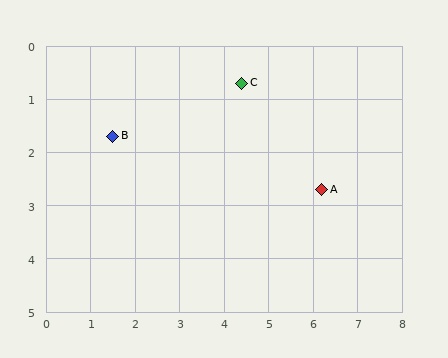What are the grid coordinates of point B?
Point B is at approximately (1.5, 1.7).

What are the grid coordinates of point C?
Point C is at approximately (4.4, 0.7).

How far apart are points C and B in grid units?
Points C and B are about 3.1 grid units apart.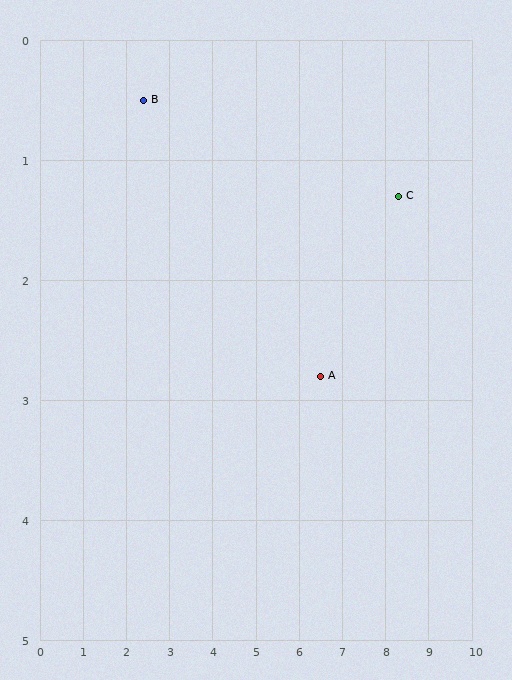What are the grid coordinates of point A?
Point A is at approximately (6.5, 2.8).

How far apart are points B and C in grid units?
Points B and C are about 6.0 grid units apart.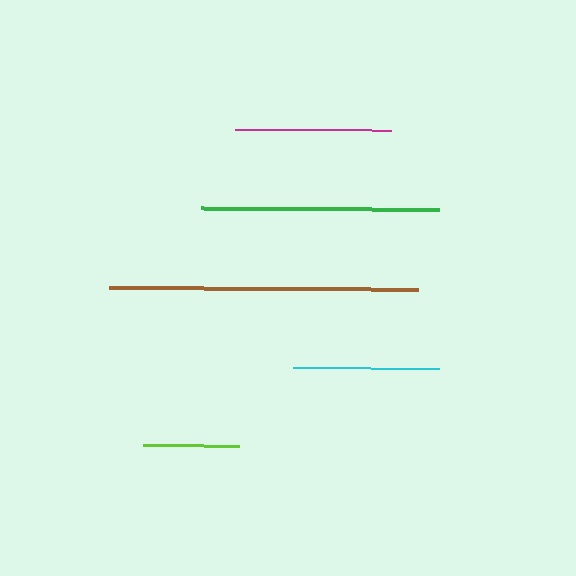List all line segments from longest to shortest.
From longest to shortest: brown, green, magenta, cyan, lime.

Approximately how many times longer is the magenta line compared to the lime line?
The magenta line is approximately 1.6 times the length of the lime line.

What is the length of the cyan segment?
The cyan segment is approximately 145 pixels long.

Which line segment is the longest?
The brown line is the longest at approximately 309 pixels.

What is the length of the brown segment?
The brown segment is approximately 309 pixels long.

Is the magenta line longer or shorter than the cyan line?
The magenta line is longer than the cyan line.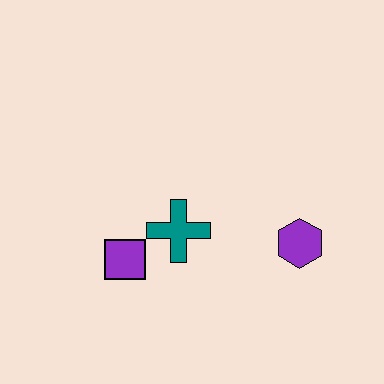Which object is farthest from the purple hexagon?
The purple square is farthest from the purple hexagon.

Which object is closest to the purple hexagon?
The teal cross is closest to the purple hexagon.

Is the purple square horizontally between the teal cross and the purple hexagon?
No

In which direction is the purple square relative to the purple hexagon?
The purple square is to the left of the purple hexagon.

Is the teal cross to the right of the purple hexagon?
No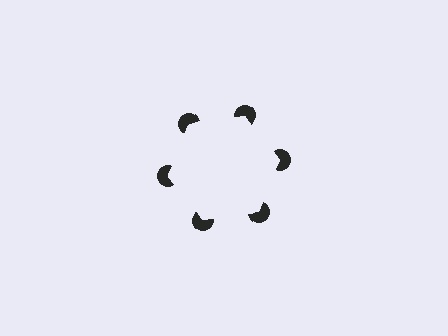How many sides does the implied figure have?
6 sides.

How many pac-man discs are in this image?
There are 6 — one at each vertex of the illusory hexagon.